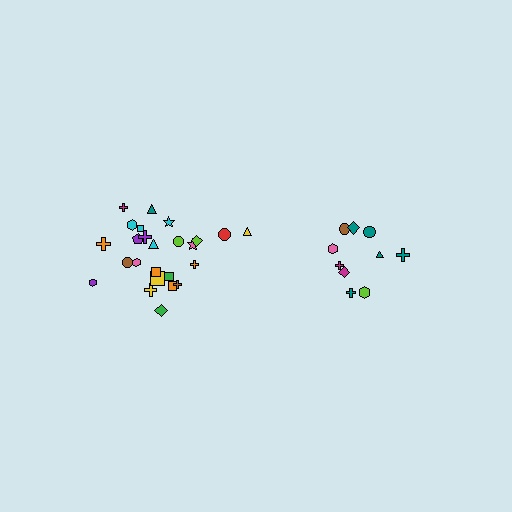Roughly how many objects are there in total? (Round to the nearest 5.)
Roughly 35 objects in total.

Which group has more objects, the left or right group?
The left group.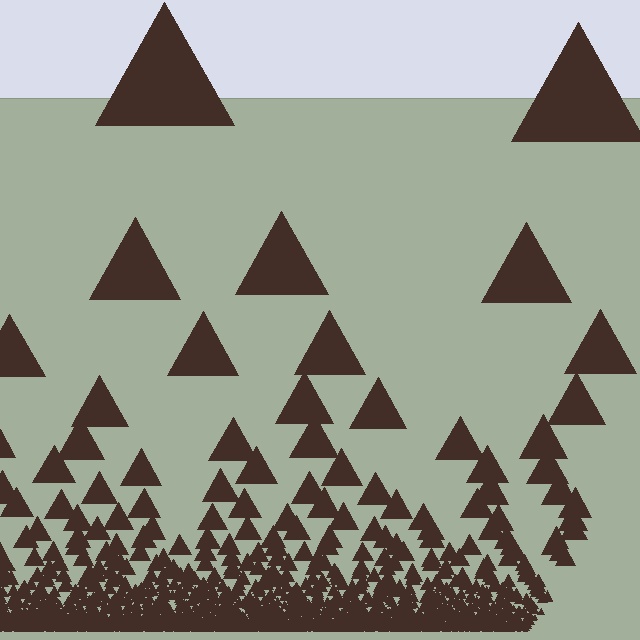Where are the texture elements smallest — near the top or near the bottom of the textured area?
Near the bottom.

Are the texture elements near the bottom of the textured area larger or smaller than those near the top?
Smaller. The gradient is inverted — elements near the bottom are smaller and denser.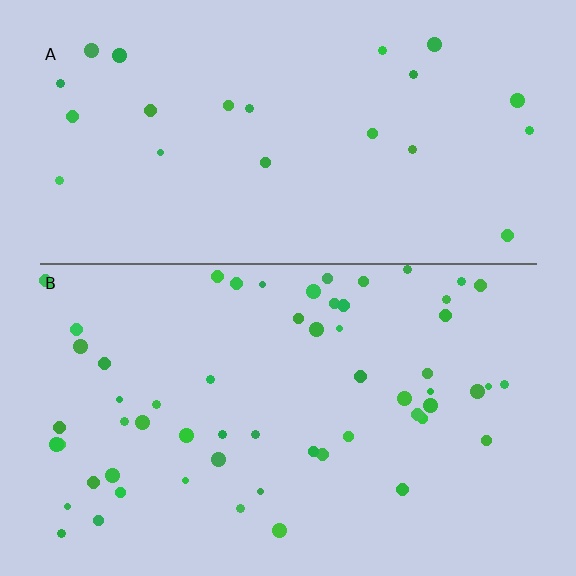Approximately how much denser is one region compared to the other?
Approximately 2.6× — region B over region A.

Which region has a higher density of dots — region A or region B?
B (the bottom).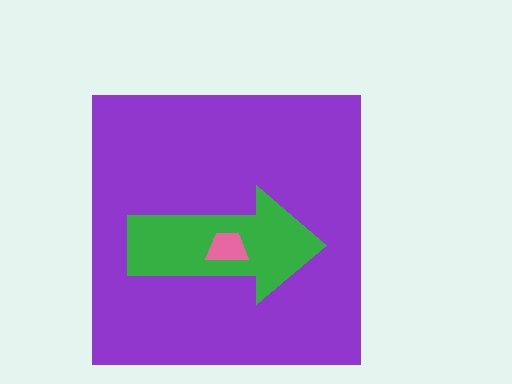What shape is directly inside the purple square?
The green arrow.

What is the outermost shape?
The purple square.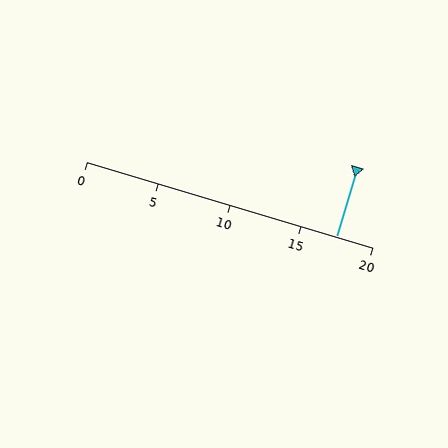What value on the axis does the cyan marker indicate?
The marker indicates approximately 17.5.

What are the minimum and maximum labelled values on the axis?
The axis runs from 0 to 20.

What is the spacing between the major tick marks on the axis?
The major ticks are spaced 5 apart.